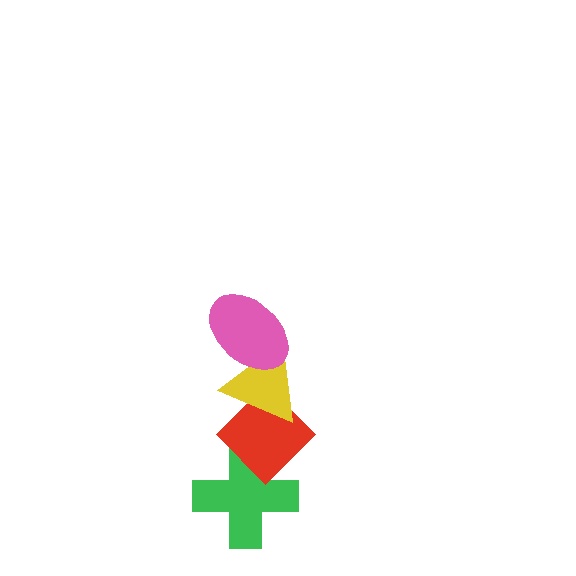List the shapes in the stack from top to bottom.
From top to bottom: the pink ellipse, the yellow triangle, the red diamond, the green cross.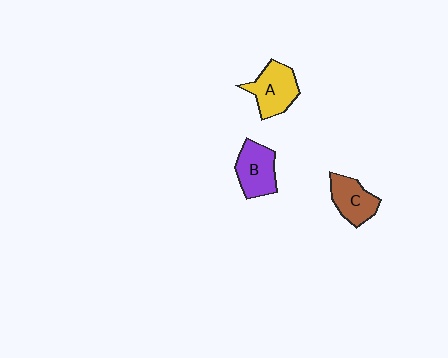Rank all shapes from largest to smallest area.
From largest to smallest: A (yellow), B (purple), C (brown).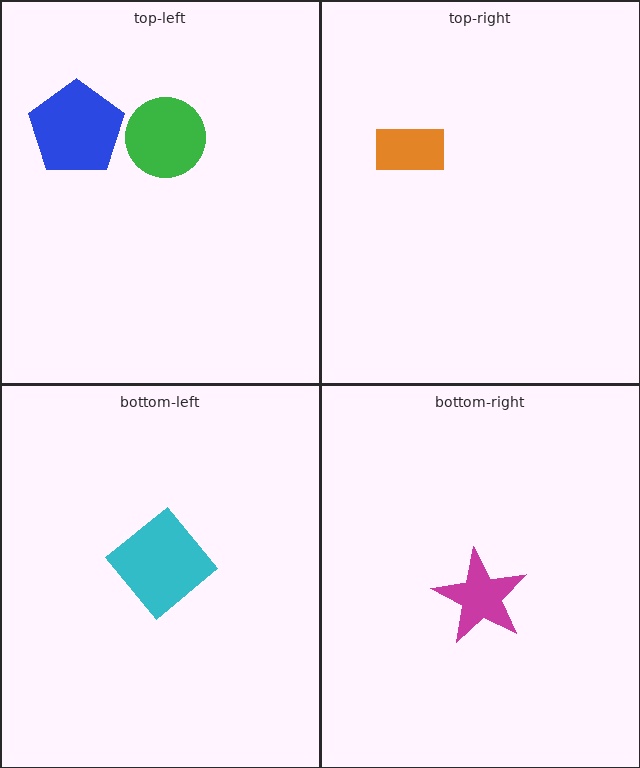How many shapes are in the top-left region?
2.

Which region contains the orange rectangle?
The top-right region.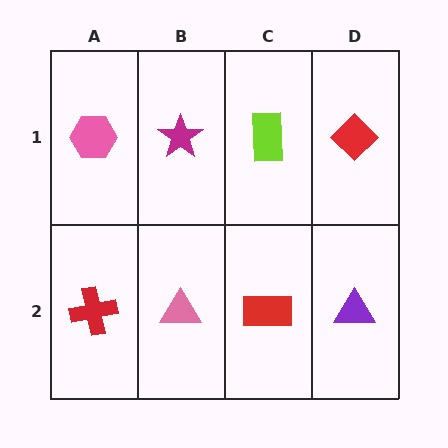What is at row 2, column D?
A purple triangle.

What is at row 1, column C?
A lime rectangle.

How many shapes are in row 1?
4 shapes.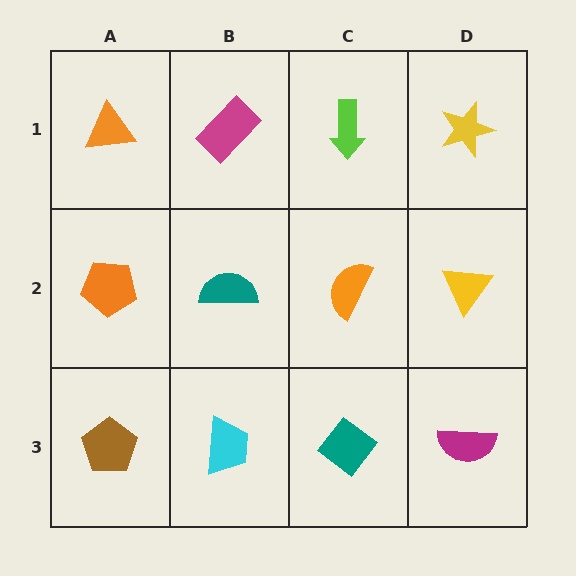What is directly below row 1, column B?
A teal semicircle.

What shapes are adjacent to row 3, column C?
An orange semicircle (row 2, column C), a cyan trapezoid (row 3, column B), a magenta semicircle (row 3, column D).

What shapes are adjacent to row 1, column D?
A yellow triangle (row 2, column D), a lime arrow (row 1, column C).